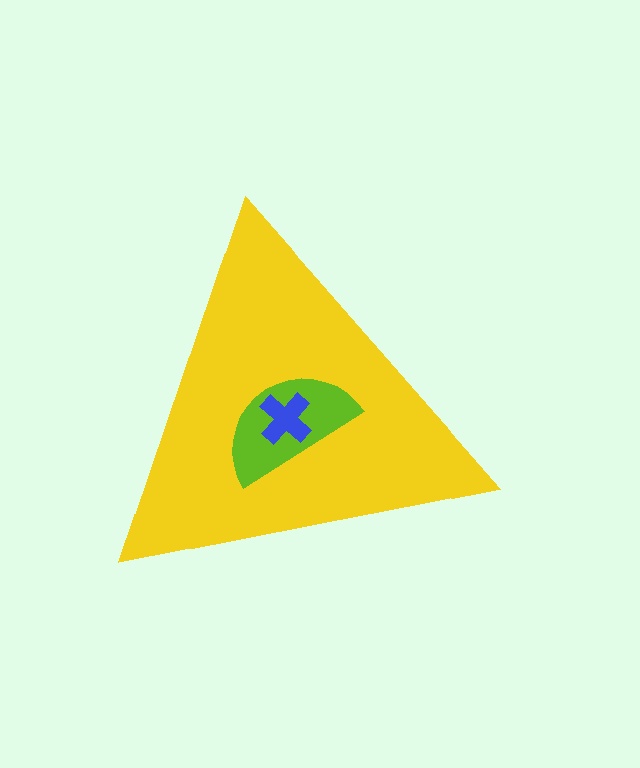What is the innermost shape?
The blue cross.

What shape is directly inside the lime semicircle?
The blue cross.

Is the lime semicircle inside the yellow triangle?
Yes.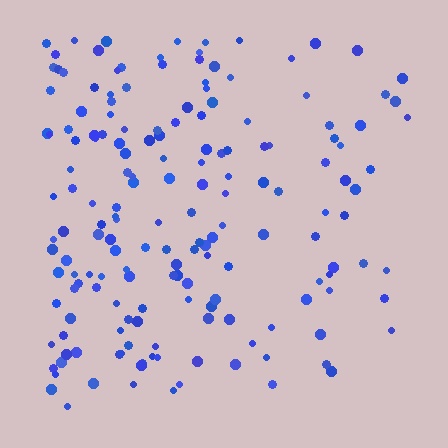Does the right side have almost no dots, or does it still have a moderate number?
Still a moderate number, just noticeably fewer than the left.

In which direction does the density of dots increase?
From right to left, with the left side densest.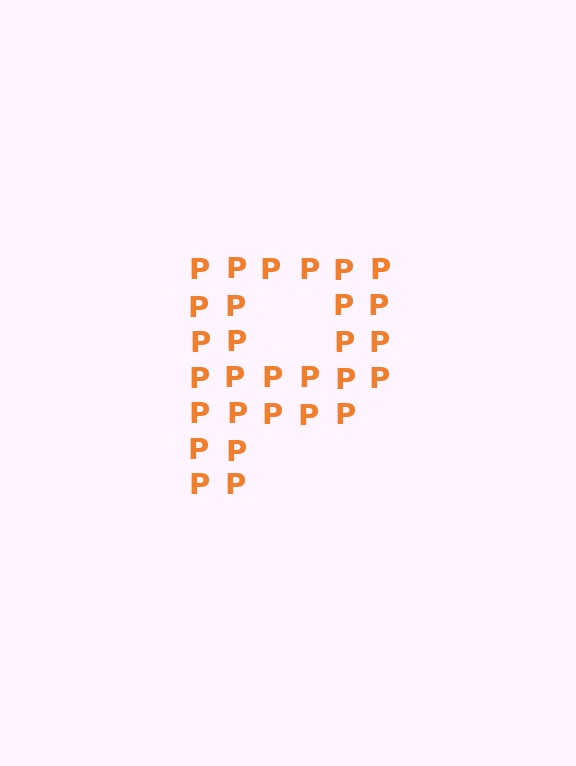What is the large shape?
The large shape is the letter P.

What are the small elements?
The small elements are letter P's.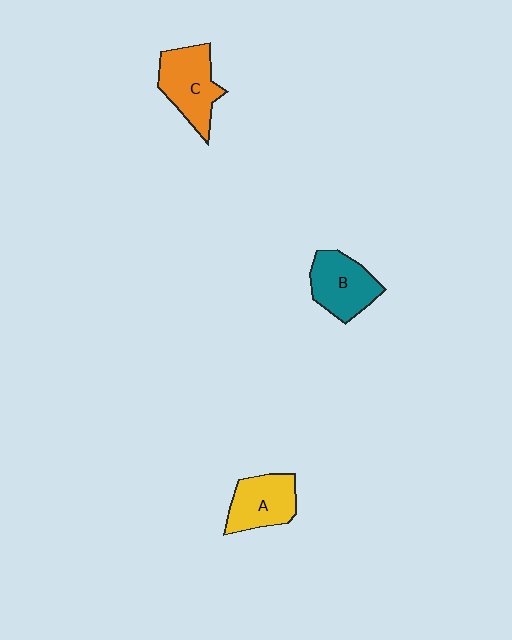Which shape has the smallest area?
Shape A (yellow).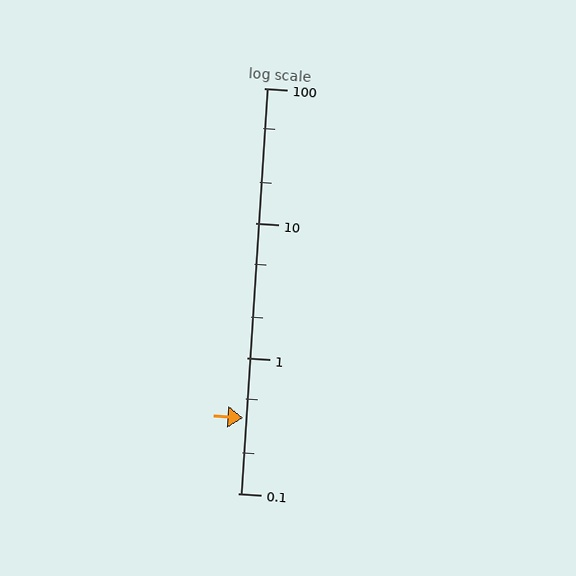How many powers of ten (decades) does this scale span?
The scale spans 3 decades, from 0.1 to 100.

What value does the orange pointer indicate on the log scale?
The pointer indicates approximately 0.36.